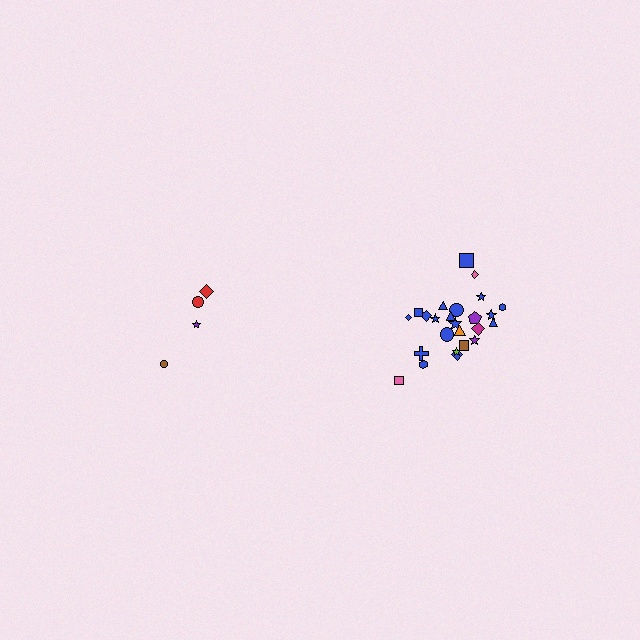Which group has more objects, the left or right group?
The right group.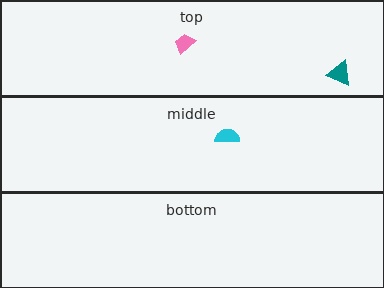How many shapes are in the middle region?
1.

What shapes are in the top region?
The pink trapezoid, the teal triangle.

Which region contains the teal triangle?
The top region.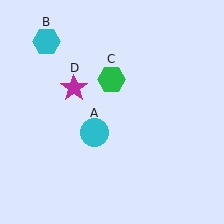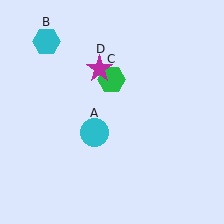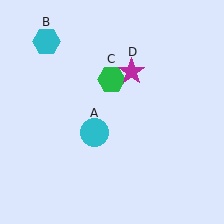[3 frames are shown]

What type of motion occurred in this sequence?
The magenta star (object D) rotated clockwise around the center of the scene.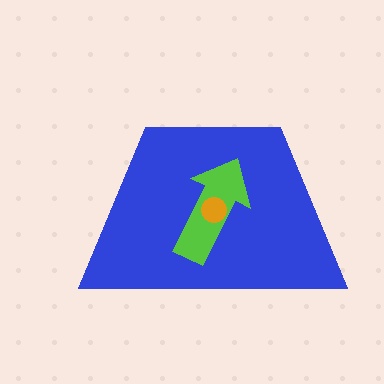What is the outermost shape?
The blue trapezoid.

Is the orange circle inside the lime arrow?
Yes.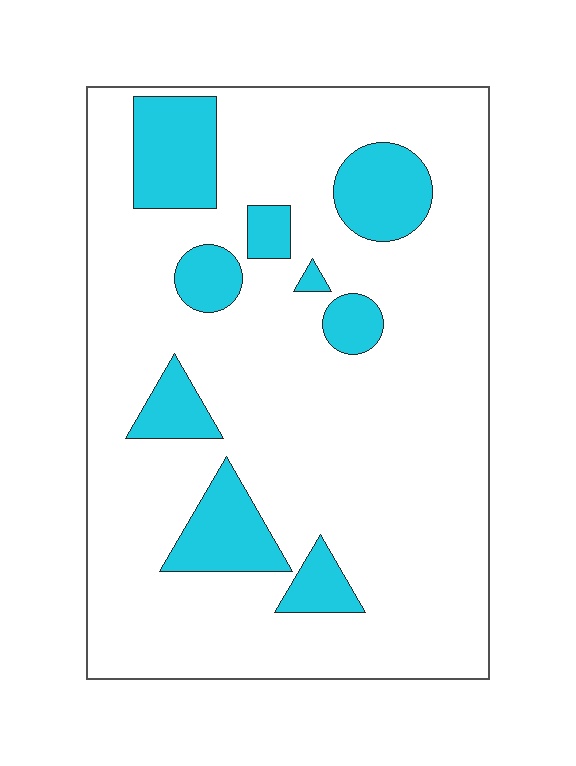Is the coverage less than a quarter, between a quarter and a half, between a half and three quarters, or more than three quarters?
Less than a quarter.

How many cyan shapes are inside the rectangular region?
9.